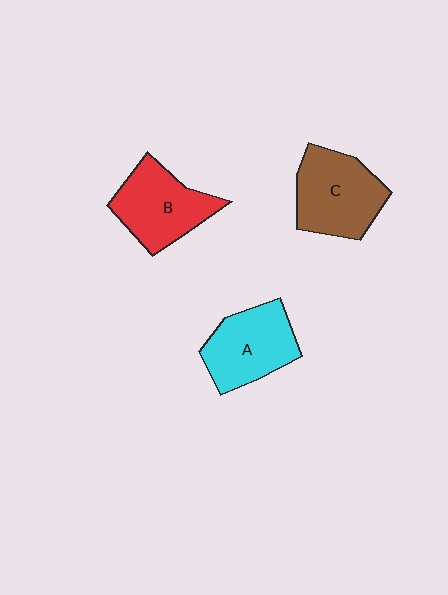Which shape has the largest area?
Shape C (brown).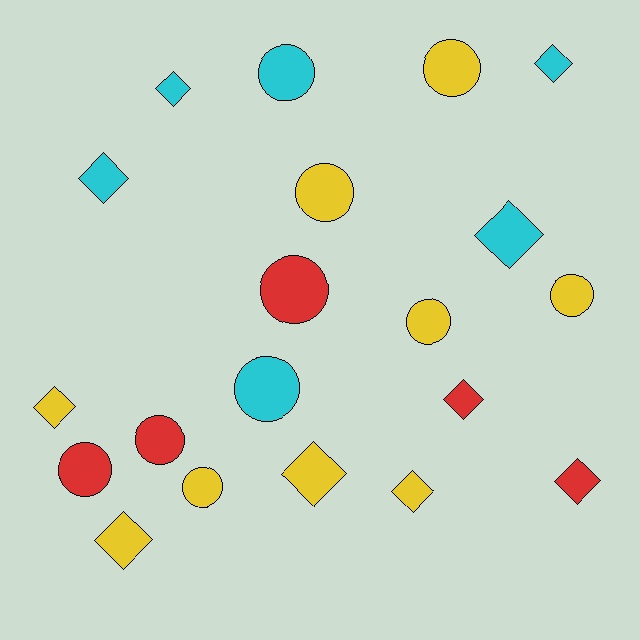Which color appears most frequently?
Yellow, with 9 objects.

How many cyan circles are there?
There are 2 cyan circles.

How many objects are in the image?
There are 20 objects.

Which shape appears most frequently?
Diamond, with 10 objects.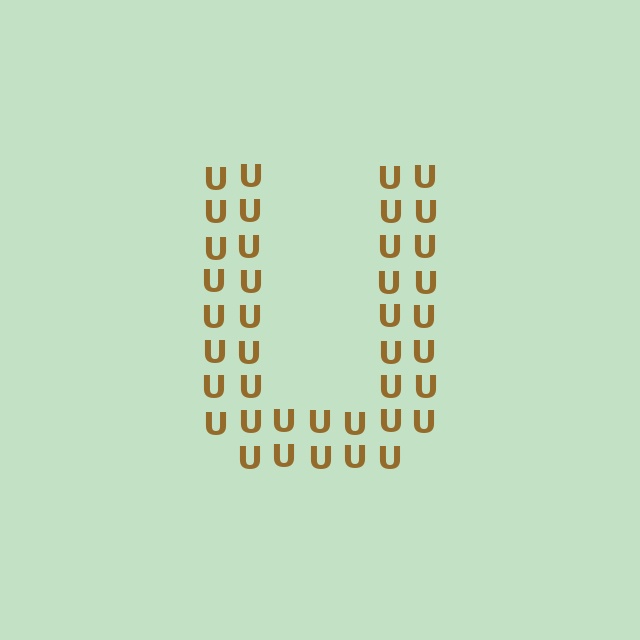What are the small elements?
The small elements are letter U's.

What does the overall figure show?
The overall figure shows the letter U.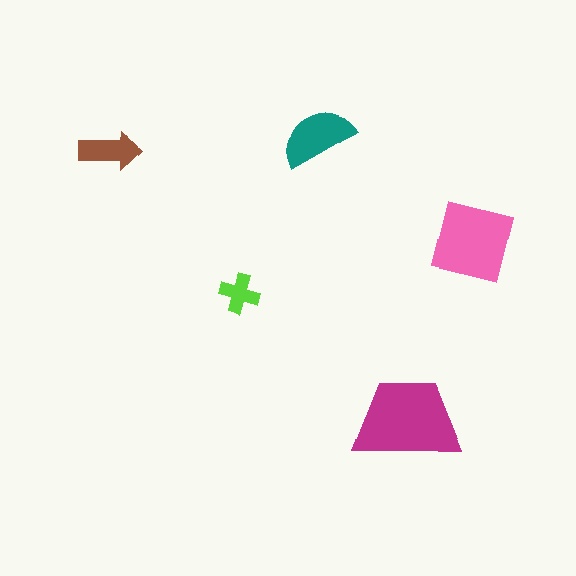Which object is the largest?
The magenta trapezoid.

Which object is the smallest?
The lime cross.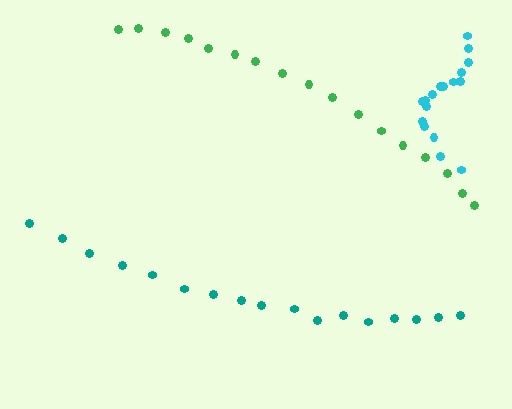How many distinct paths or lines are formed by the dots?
There are 3 distinct paths.